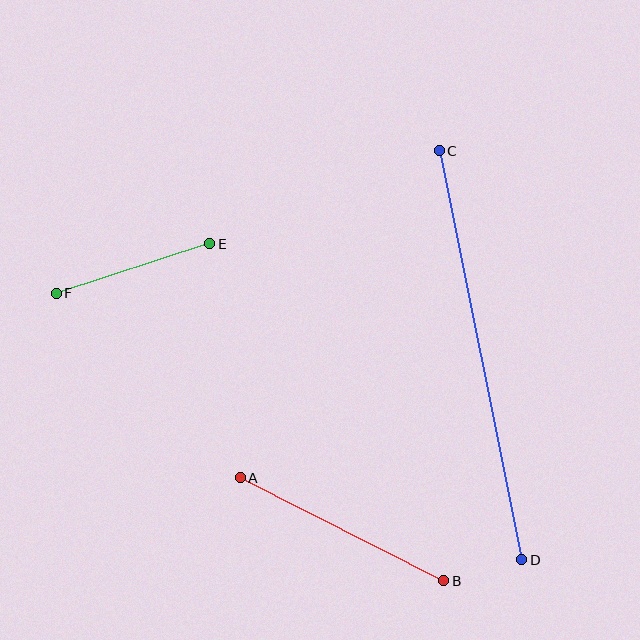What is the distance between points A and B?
The distance is approximately 228 pixels.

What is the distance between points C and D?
The distance is approximately 417 pixels.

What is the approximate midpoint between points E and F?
The midpoint is at approximately (133, 268) pixels.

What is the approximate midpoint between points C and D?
The midpoint is at approximately (480, 355) pixels.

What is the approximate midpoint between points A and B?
The midpoint is at approximately (342, 529) pixels.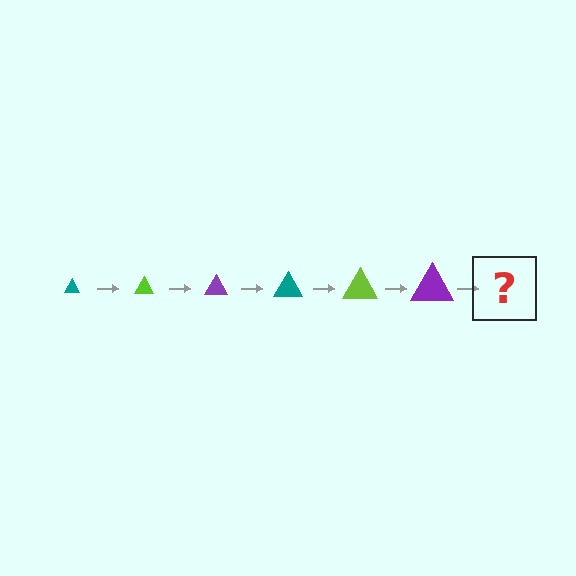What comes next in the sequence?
The next element should be a teal triangle, larger than the previous one.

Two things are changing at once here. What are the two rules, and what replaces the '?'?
The two rules are that the triangle grows larger each step and the color cycles through teal, lime, and purple. The '?' should be a teal triangle, larger than the previous one.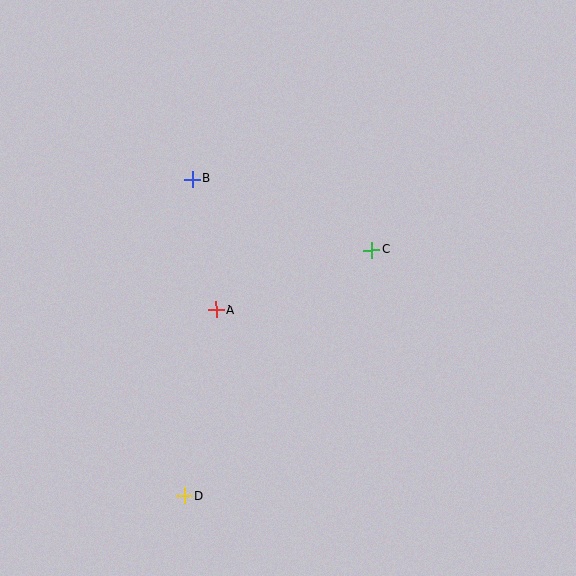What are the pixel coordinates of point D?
Point D is at (184, 496).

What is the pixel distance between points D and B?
The distance between D and B is 317 pixels.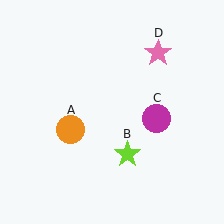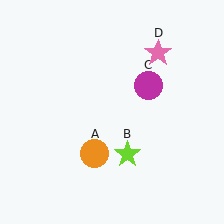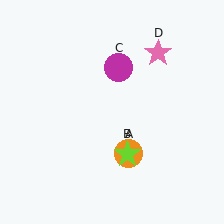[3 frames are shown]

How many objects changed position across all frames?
2 objects changed position: orange circle (object A), magenta circle (object C).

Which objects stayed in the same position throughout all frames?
Lime star (object B) and pink star (object D) remained stationary.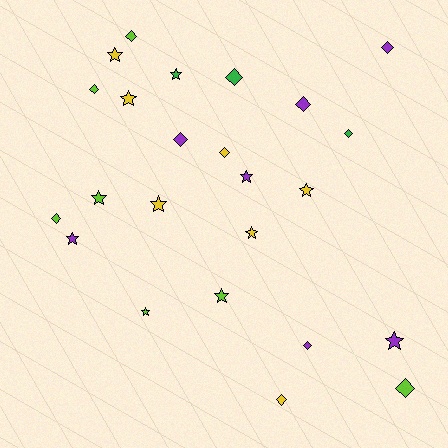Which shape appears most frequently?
Star, with 12 objects.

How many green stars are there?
There is 1 green star.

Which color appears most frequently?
Purple, with 7 objects.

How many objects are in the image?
There are 24 objects.